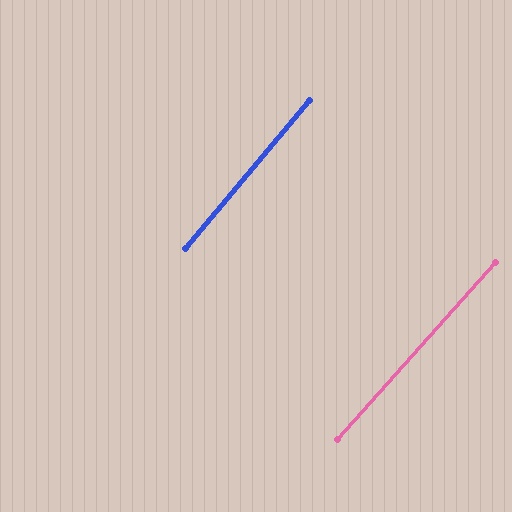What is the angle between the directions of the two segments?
Approximately 2 degrees.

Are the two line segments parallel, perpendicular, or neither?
Parallel — their directions differ by only 1.8°.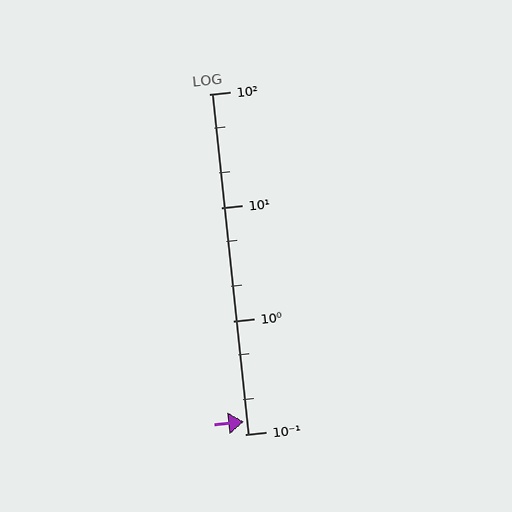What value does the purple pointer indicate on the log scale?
The pointer indicates approximately 0.13.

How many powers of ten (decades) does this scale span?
The scale spans 3 decades, from 0.1 to 100.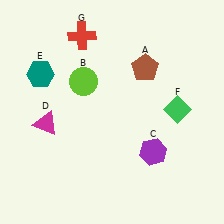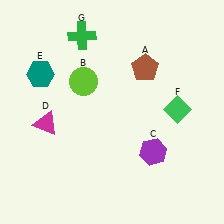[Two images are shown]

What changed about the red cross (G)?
In Image 1, G is red. In Image 2, it changed to green.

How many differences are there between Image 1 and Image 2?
There is 1 difference between the two images.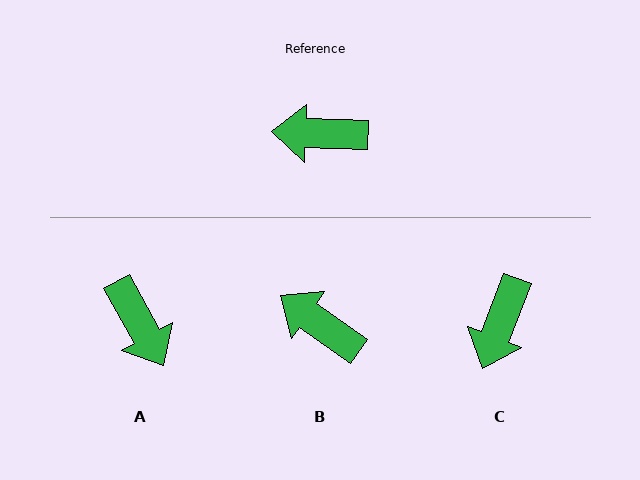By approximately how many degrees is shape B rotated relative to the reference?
Approximately 33 degrees clockwise.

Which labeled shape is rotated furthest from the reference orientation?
A, about 121 degrees away.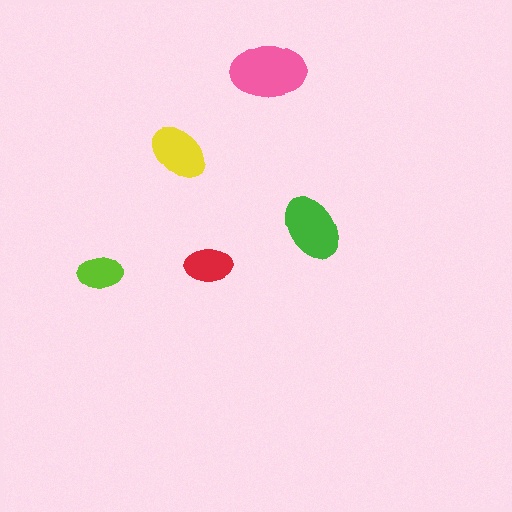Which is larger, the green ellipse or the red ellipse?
The green one.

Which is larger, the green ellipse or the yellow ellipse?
The green one.